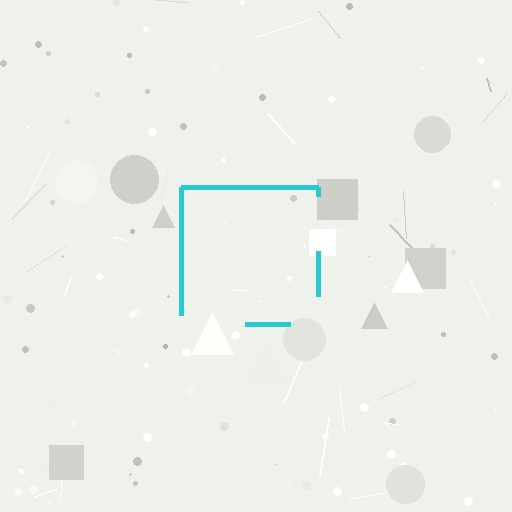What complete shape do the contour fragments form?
The contour fragments form a square.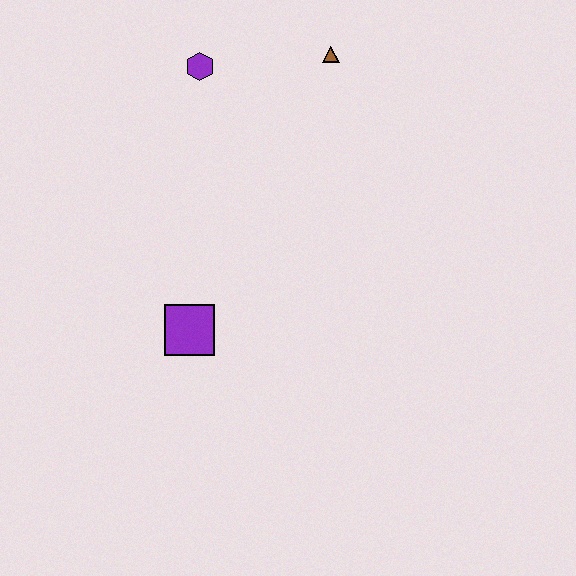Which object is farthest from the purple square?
The brown triangle is farthest from the purple square.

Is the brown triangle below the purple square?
No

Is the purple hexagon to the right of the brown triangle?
No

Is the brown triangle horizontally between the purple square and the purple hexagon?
No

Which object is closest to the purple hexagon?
The brown triangle is closest to the purple hexagon.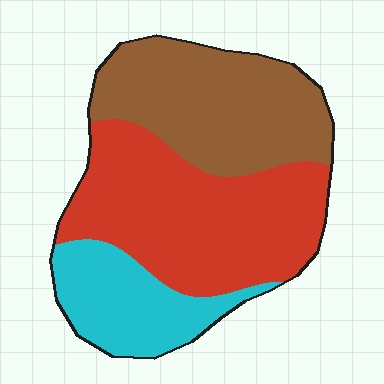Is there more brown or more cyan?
Brown.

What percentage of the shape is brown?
Brown takes up between a quarter and a half of the shape.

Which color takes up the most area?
Red, at roughly 45%.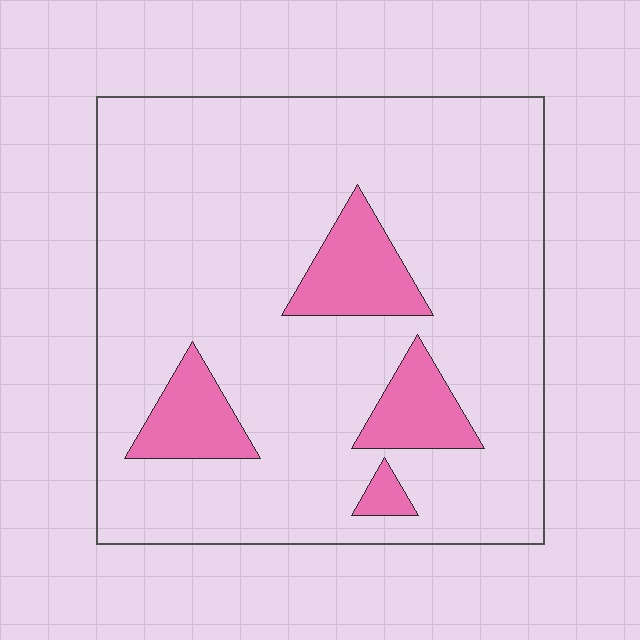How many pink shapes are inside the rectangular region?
4.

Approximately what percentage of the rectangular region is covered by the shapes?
Approximately 15%.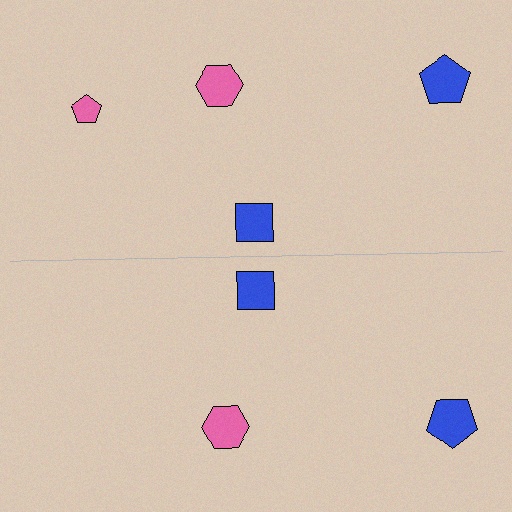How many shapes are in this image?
There are 7 shapes in this image.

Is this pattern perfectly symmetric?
No, the pattern is not perfectly symmetric. A pink pentagon is missing from the bottom side.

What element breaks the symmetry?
A pink pentagon is missing from the bottom side.